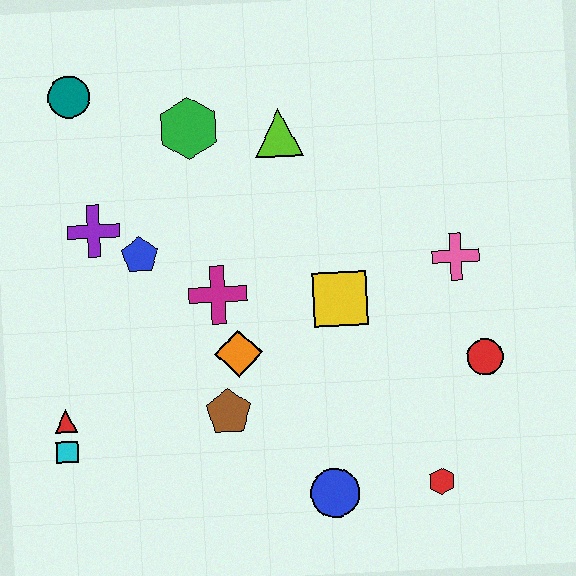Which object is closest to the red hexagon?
The blue circle is closest to the red hexagon.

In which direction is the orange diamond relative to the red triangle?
The orange diamond is to the right of the red triangle.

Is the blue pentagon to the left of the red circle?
Yes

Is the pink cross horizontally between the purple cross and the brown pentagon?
No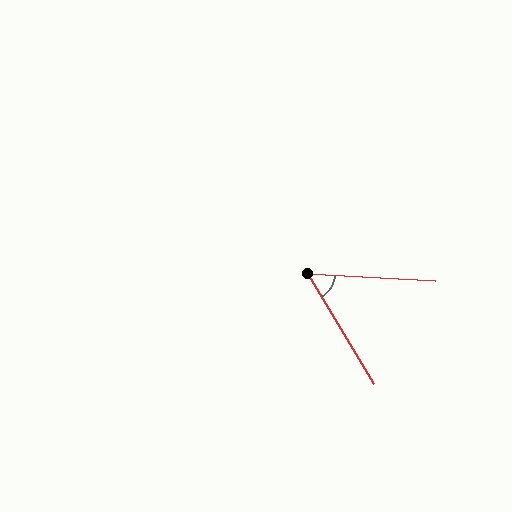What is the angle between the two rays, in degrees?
Approximately 56 degrees.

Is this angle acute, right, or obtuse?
It is acute.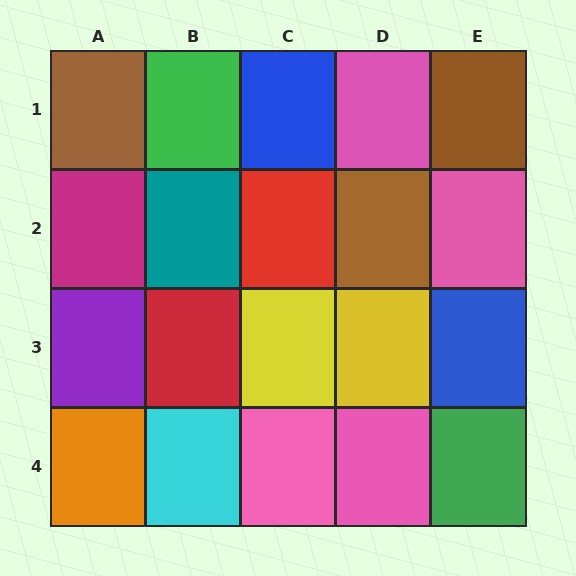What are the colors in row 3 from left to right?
Purple, red, yellow, yellow, blue.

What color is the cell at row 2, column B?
Teal.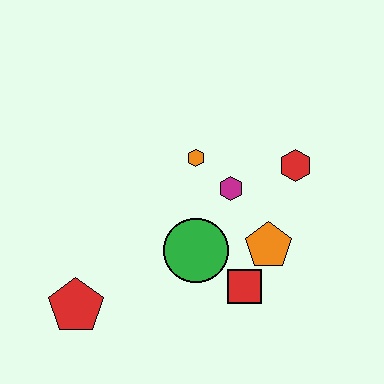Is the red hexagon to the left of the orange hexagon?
No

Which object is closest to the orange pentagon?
The red square is closest to the orange pentagon.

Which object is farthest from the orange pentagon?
The red pentagon is farthest from the orange pentagon.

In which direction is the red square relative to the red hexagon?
The red square is below the red hexagon.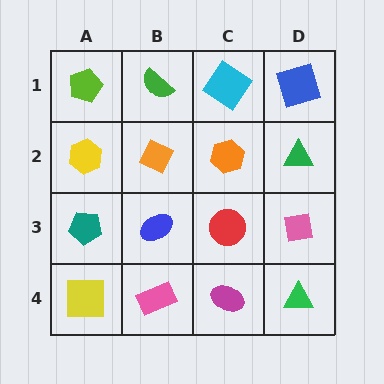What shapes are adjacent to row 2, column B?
A green semicircle (row 1, column B), a blue ellipse (row 3, column B), a yellow hexagon (row 2, column A), an orange hexagon (row 2, column C).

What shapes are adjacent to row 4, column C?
A red circle (row 3, column C), a pink rectangle (row 4, column B), a green triangle (row 4, column D).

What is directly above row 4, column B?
A blue ellipse.